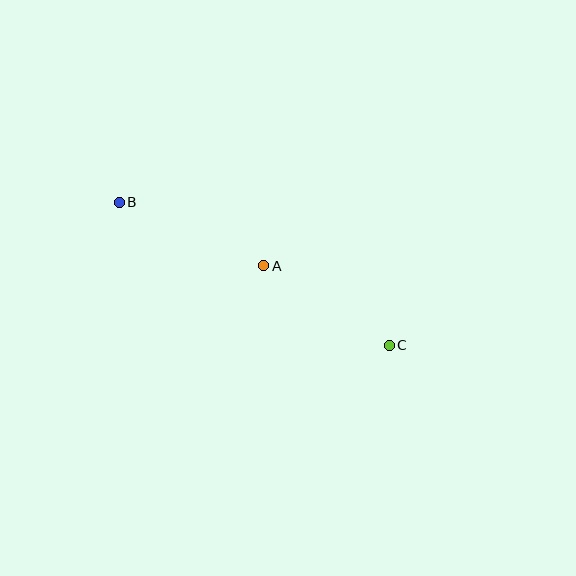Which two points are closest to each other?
Points A and C are closest to each other.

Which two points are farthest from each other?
Points B and C are farthest from each other.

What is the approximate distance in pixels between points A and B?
The distance between A and B is approximately 158 pixels.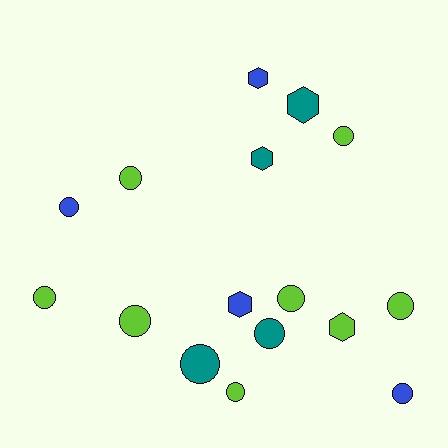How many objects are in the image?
There are 16 objects.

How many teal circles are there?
There are 2 teal circles.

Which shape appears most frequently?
Circle, with 11 objects.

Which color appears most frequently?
Lime, with 8 objects.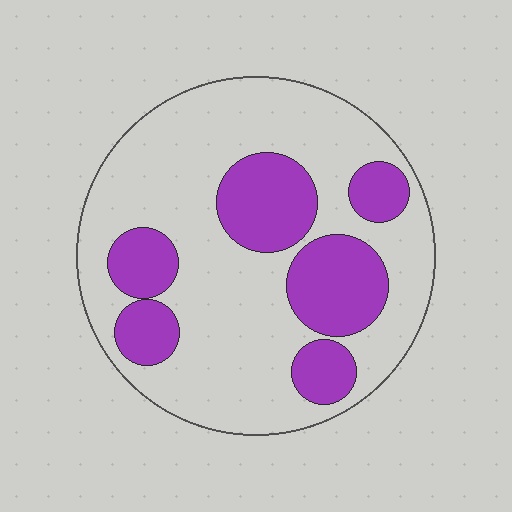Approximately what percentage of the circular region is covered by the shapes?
Approximately 30%.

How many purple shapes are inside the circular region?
6.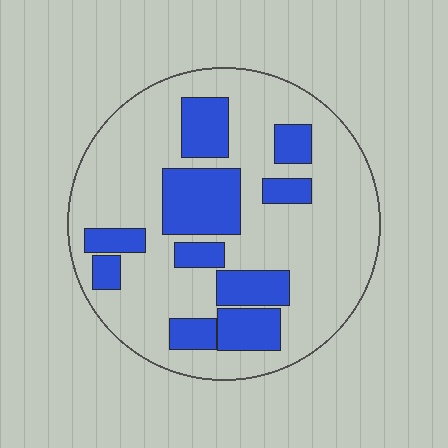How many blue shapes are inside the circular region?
10.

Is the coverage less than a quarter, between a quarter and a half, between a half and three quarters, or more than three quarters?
Between a quarter and a half.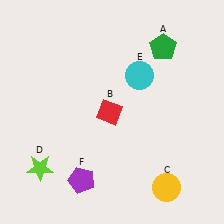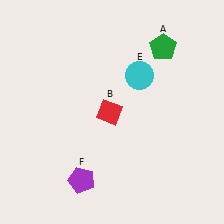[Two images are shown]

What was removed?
The yellow circle (C), the lime star (D) were removed in Image 2.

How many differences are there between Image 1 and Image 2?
There are 2 differences between the two images.